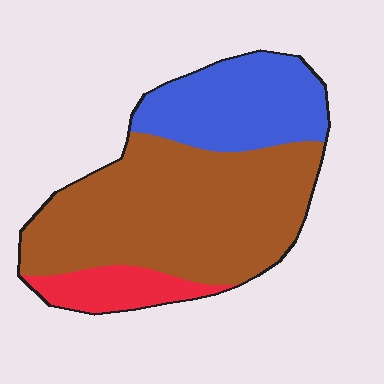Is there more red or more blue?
Blue.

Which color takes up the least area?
Red, at roughly 10%.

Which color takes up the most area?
Brown, at roughly 60%.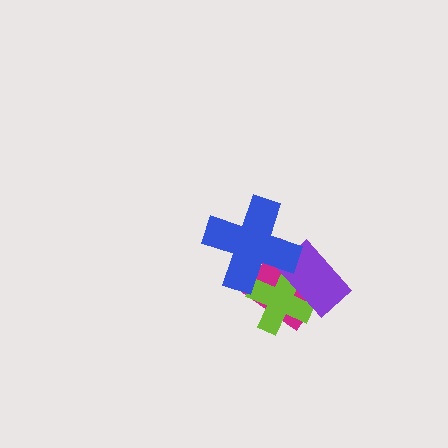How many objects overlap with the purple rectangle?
3 objects overlap with the purple rectangle.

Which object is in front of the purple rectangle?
The blue cross is in front of the purple rectangle.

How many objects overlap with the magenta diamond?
3 objects overlap with the magenta diamond.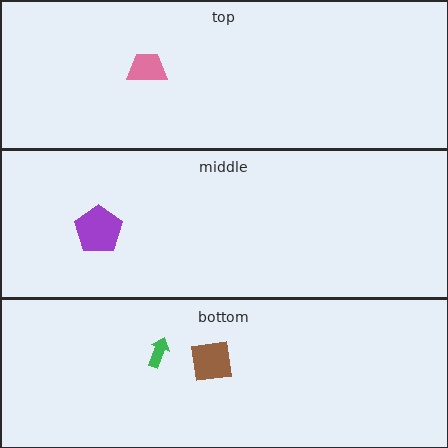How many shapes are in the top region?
1.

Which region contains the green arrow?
The bottom region.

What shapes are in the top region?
The pink trapezoid.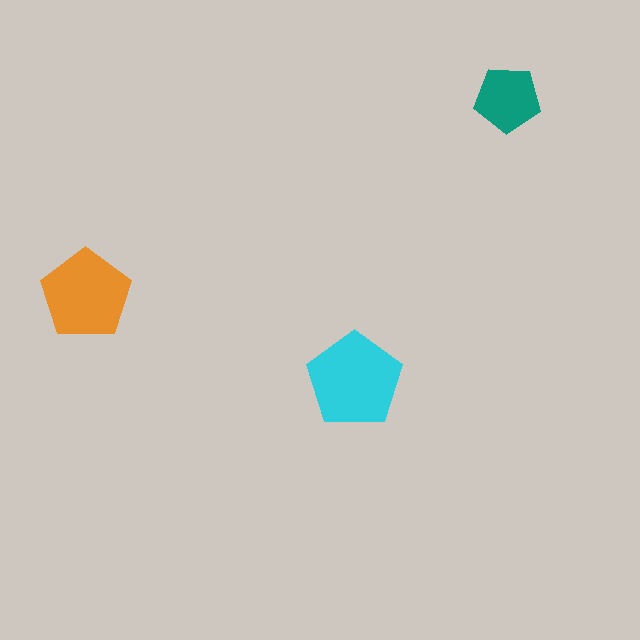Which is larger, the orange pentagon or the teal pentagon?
The orange one.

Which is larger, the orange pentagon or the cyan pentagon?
The cyan one.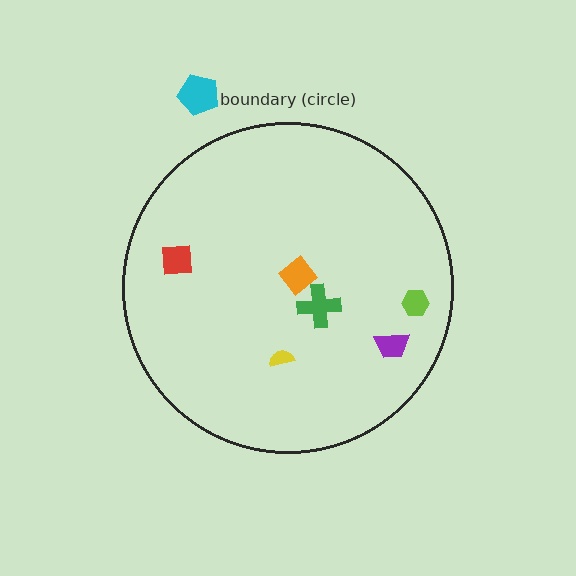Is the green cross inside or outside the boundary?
Inside.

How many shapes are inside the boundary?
6 inside, 1 outside.